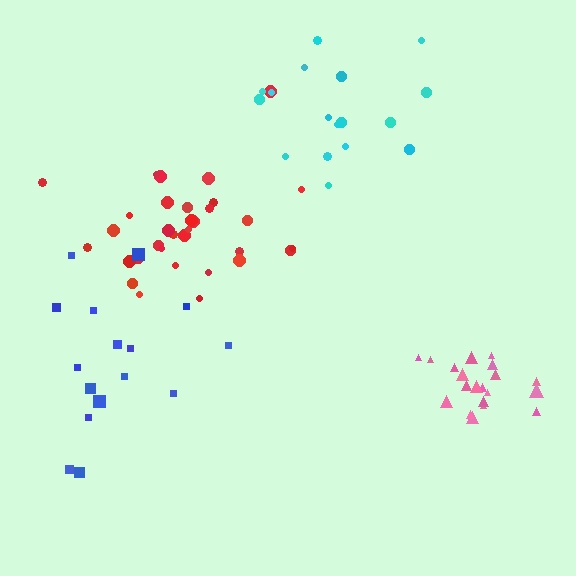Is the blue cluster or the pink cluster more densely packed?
Pink.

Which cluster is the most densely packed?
Pink.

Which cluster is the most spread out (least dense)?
Blue.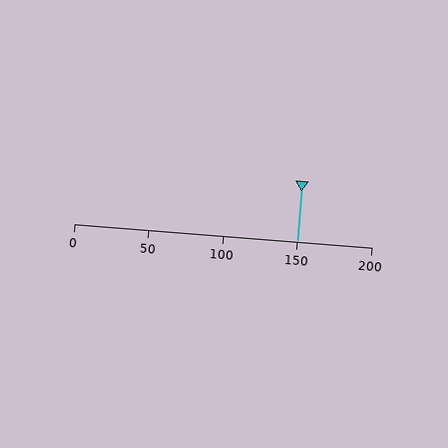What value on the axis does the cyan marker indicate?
The marker indicates approximately 150.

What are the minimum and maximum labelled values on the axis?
The axis runs from 0 to 200.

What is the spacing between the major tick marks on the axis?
The major ticks are spaced 50 apart.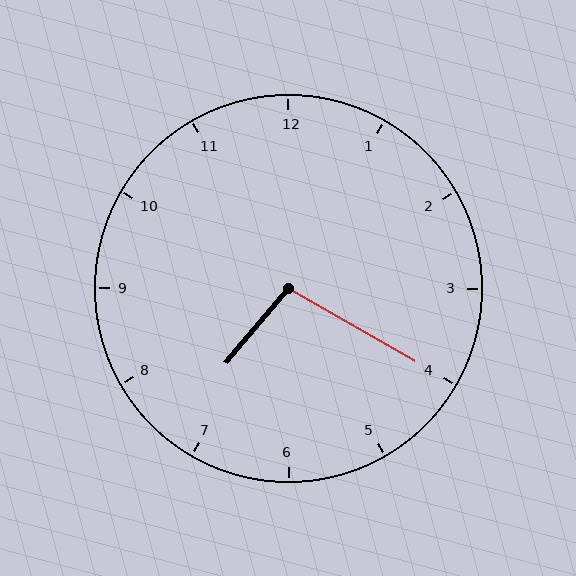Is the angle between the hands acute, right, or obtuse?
It is obtuse.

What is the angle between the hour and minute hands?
Approximately 100 degrees.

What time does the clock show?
7:20.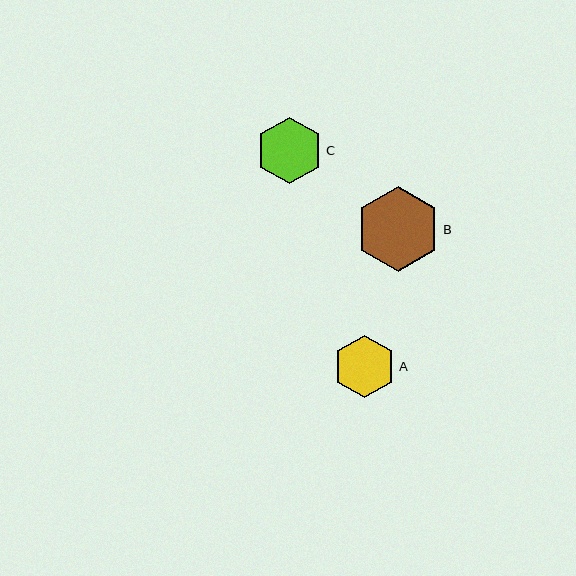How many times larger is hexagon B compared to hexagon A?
Hexagon B is approximately 1.4 times the size of hexagon A.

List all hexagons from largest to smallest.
From largest to smallest: B, C, A.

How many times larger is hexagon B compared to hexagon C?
Hexagon B is approximately 1.3 times the size of hexagon C.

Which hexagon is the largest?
Hexagon B is the largest with a size of approximately 85 pixels.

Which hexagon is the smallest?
Hexagon A is the smallest with a size of approximately 63 pixels.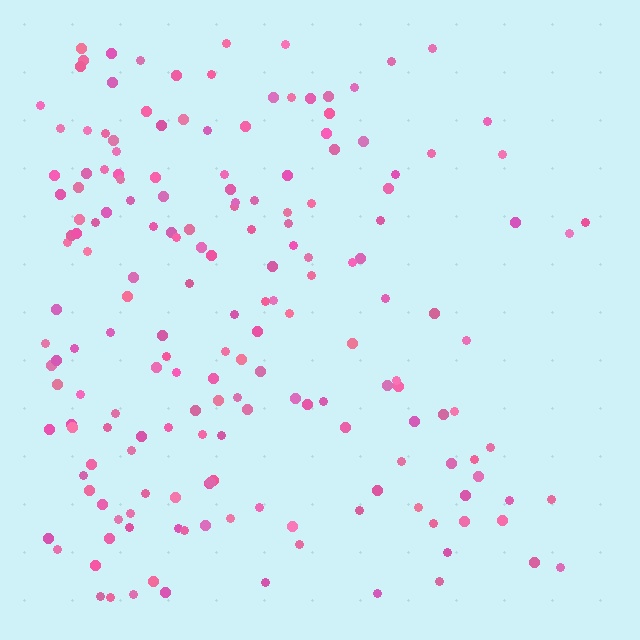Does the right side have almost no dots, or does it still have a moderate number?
Still a moderate number, just noticeably fewer than the left.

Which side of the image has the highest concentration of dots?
The left.